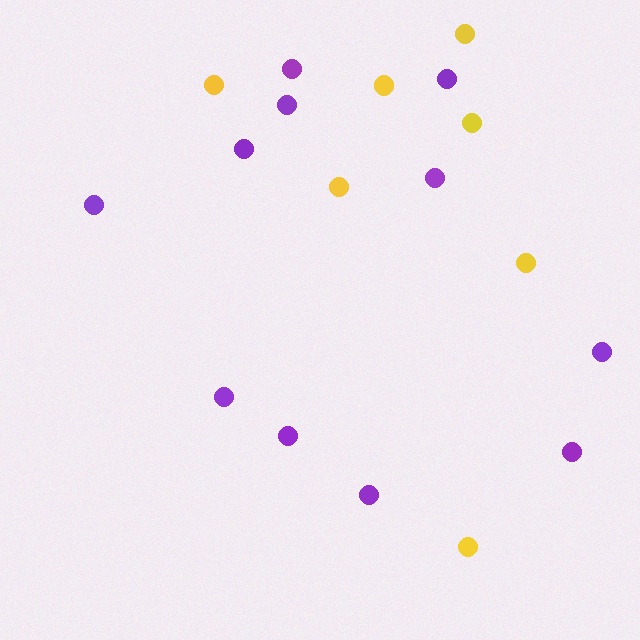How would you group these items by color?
There are 2 groups: one group of purple circles (11) and one group of yellow circles (7).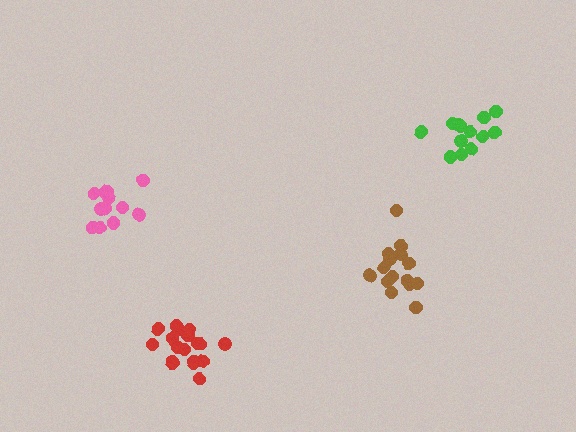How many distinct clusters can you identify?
There are 4 distinct clusters.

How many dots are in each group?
Group 1: 12 dots, Group 2: 18 dots, Group 3: 17 dots, Group 4: 13 dots (60 total).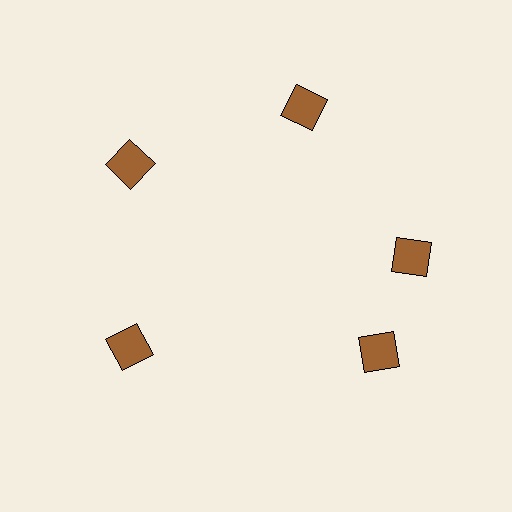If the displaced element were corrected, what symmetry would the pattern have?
It would have 5-fold rotational symmetry — the pattern would map onto itself every 72 degrees.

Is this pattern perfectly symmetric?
No. The 5 brown diamonds are arranged in a ring, but one element near the 5 o'clock position is rotated out of alignment along the ring, breaking the 5-fold rotational symmetry.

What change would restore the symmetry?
The symmetry would be restored by rotating it back into even spacing with its neighbors so that all 5 diamonds sit at equal angles and equal distance from the center.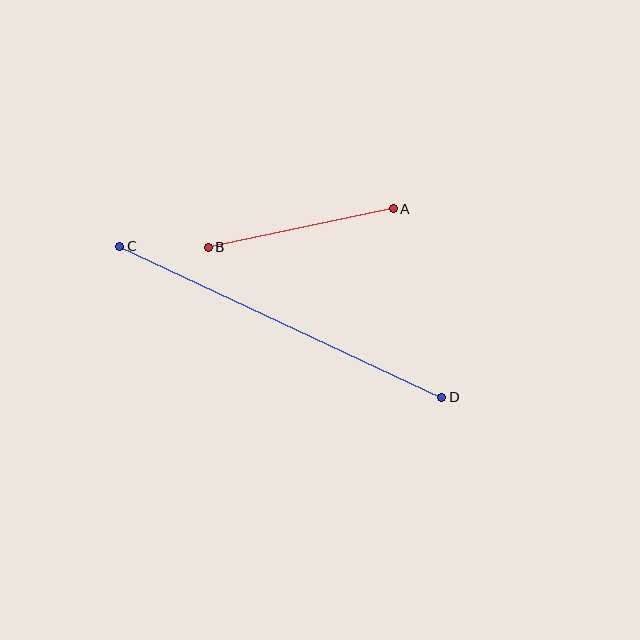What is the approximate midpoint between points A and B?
The midpoint is at approximately (301, 228) pixels.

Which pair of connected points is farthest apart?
Points C and D are farthest apart.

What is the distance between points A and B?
The distance is approximately 189 pixels.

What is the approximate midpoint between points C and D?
The midpoint is at approximately (281, 322) pixels.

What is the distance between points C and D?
The distance is approximately 356 pixels.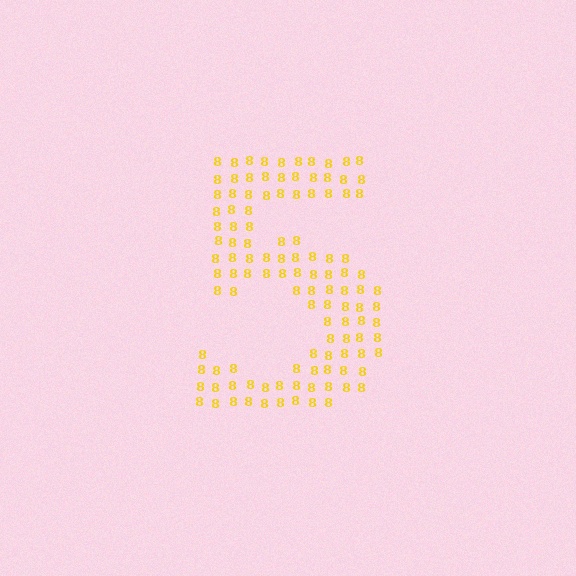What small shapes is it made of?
It is made of small digit 8's.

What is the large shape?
The large shape is the digit 5.